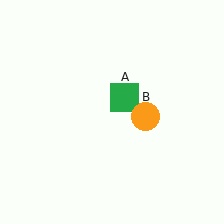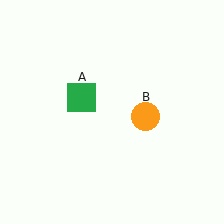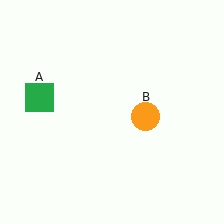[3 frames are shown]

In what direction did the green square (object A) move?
The green square (object A) moved left.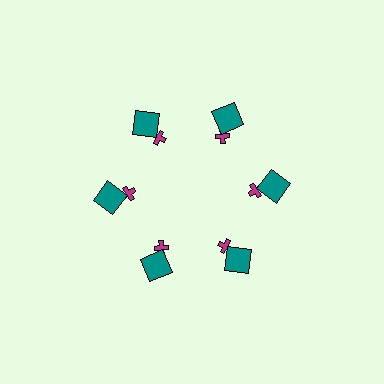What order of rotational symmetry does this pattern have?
This pattern has 6-fold rotational symmetry.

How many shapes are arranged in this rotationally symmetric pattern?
There are 12 shapes, arranged in 6 groups of 2.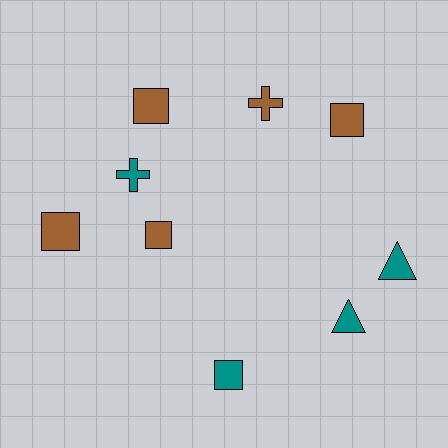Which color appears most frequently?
Brown, with 5 objects.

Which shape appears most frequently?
Square, with 5 objects.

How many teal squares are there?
There is 1 teal square.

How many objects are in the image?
There are 9 objects.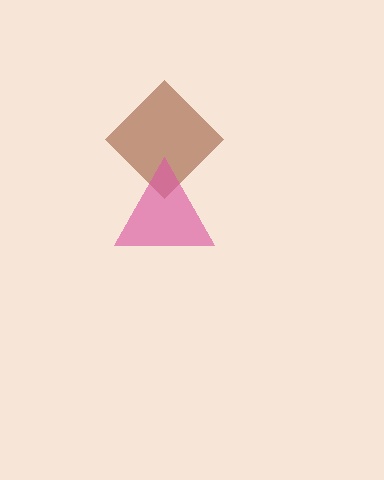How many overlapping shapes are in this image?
There are 2 overlapping shapes in the image.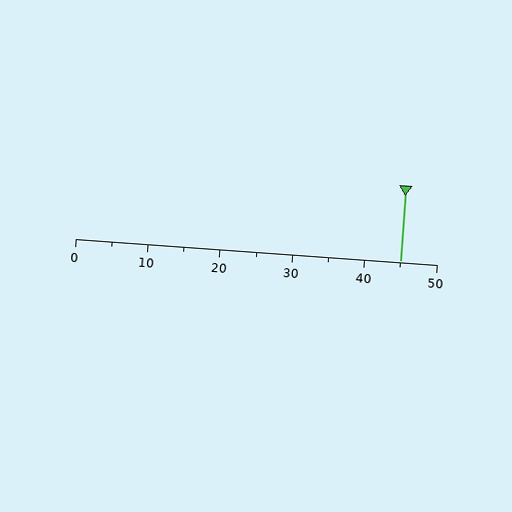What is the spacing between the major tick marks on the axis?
The major ticks are spaced 10 apart.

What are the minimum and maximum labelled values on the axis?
The axis runs from 0 to 50.